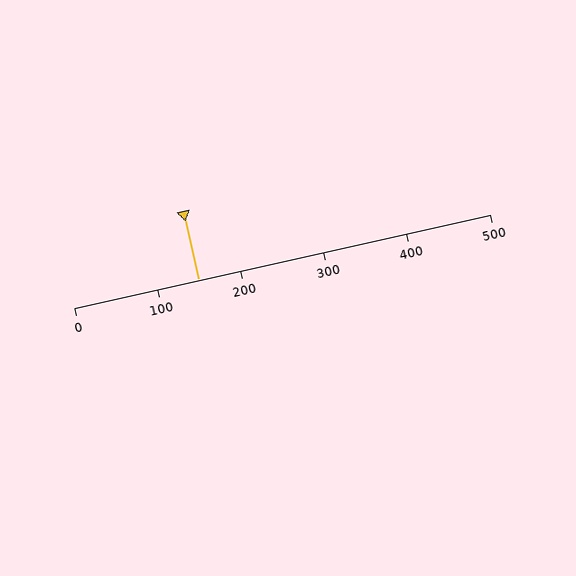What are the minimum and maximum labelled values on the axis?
The axis runs from 0 to 500.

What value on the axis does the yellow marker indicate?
The marker indicates approximately 150.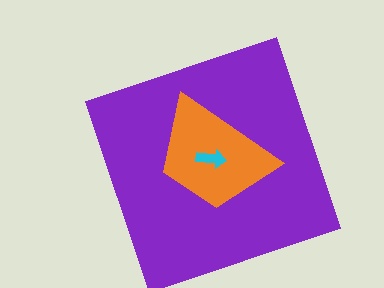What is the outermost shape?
The purple square.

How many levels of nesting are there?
3.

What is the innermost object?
The cyan arrow.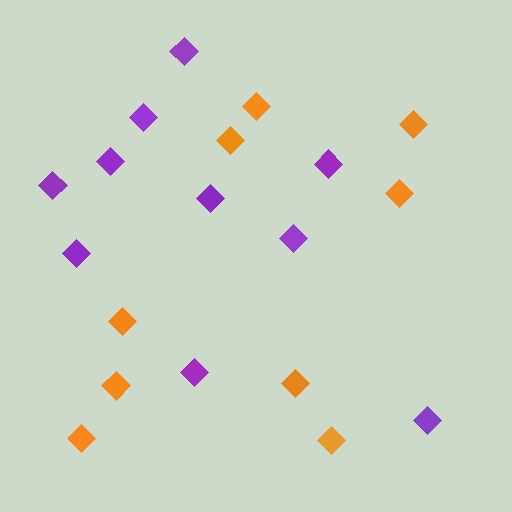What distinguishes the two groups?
There are 2 groups: one group of purple diamonds (10) and one group of orange diamonds (9).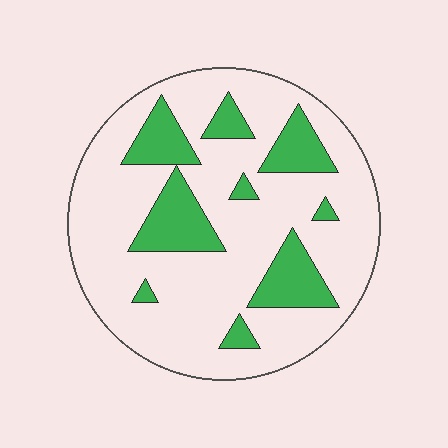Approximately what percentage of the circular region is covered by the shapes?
Approximately 25%.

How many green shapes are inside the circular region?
9.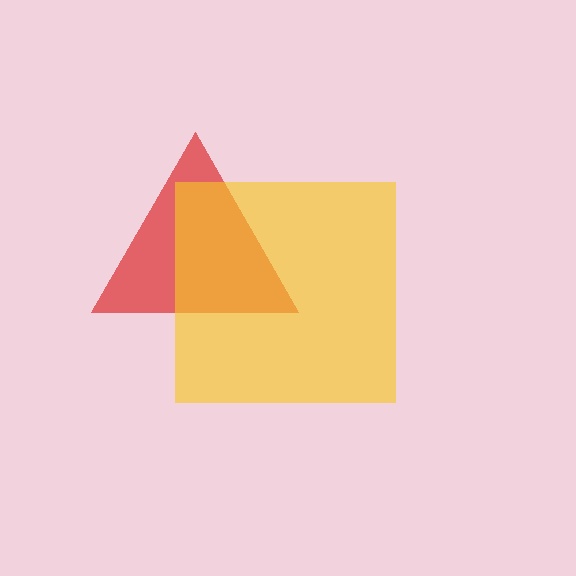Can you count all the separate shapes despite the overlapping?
Yes, there are 2 separate shapes.